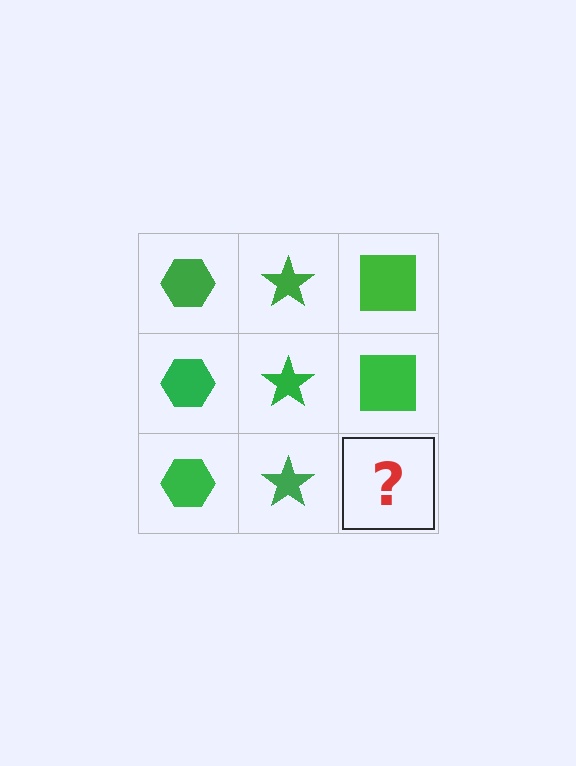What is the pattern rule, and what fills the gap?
The rule is that each column has a consistent shape. The gap should be filled with a green square.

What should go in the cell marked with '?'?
The missing cell should contain a green square.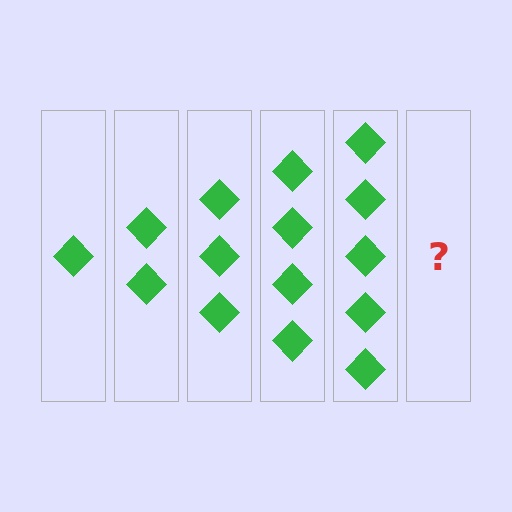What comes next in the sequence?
The next element should be 6 diamonds.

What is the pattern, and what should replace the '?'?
The pattern is that each step adds one more diamond. The '?' should be 6 diamonds.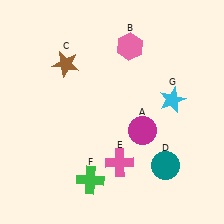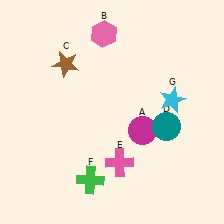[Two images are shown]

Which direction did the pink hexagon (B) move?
The pink hexagon (B) moved left.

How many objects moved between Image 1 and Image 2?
2 objects moved between the two images.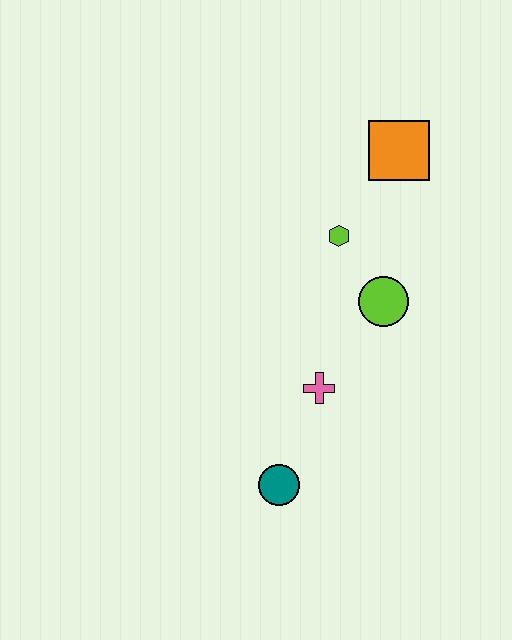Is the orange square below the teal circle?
No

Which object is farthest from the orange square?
The teal circle is farthest from the orange square.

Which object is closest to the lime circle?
The lime hexagon is closest to the lime circle.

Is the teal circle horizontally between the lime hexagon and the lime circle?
No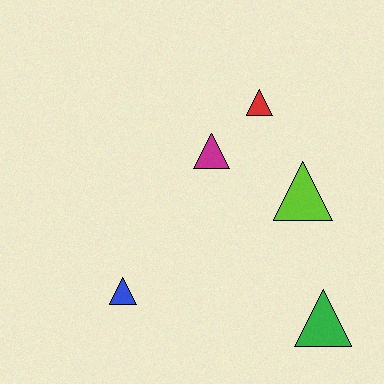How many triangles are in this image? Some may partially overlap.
There are 5 triangles.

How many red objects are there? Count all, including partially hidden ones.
There is 1 red object.